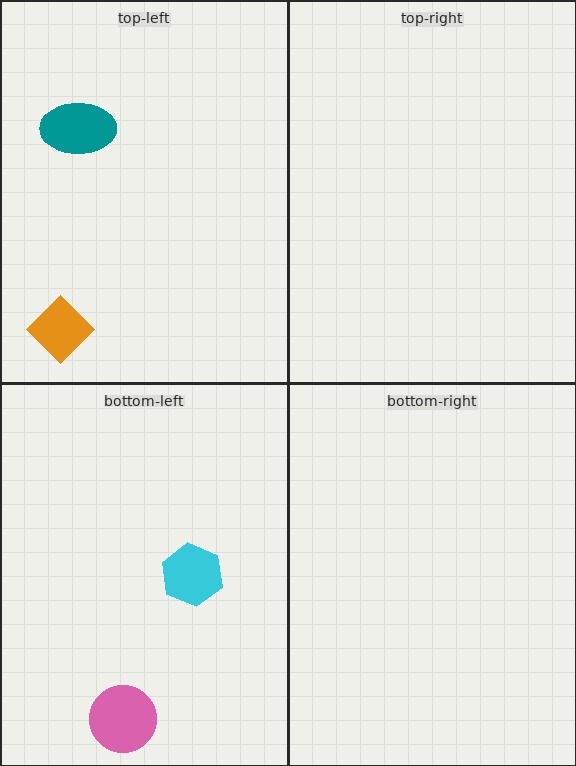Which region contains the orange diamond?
The top-left region.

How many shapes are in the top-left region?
2.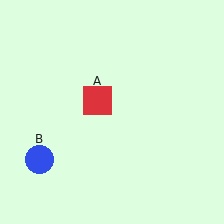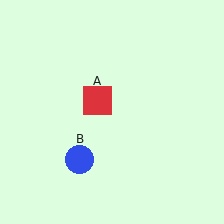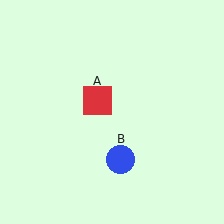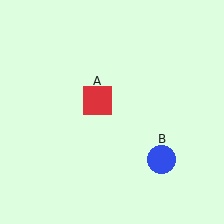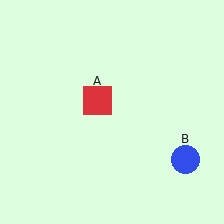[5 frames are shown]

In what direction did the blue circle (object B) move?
The blue circle (object B) moved right.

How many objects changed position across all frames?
1 object changed position: blue circle (object B).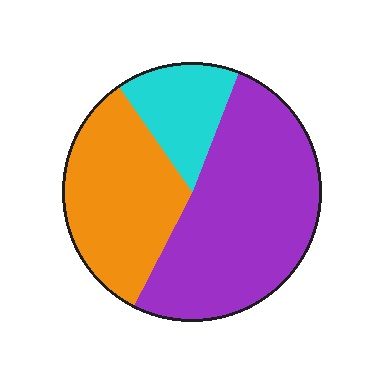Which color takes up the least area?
Cyan, at roughly 15%.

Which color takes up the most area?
Purple, at roughly 50%.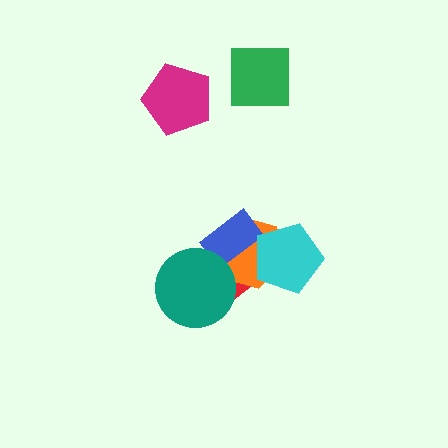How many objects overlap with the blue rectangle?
2 objects overlap with the blue rectangle.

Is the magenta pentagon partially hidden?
No, no other shape covers it.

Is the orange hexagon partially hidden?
Yes, it is partially covered by another shape.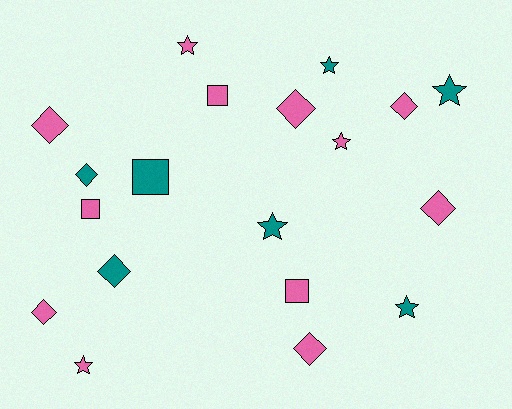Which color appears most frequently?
Pink, with 12 objects.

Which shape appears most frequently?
Diamond, with 8 objects.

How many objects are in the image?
There are 19 objects.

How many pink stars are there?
There are 3 pink stars.